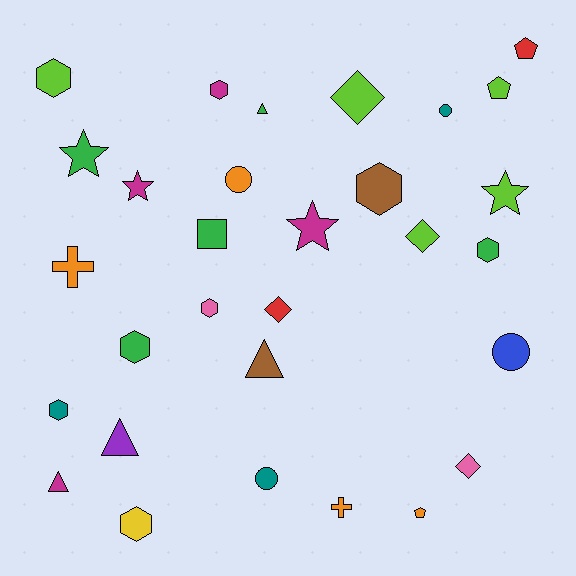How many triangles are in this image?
There are 4 triangles.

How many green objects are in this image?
There are 5 green objects.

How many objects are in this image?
There are 30 objects.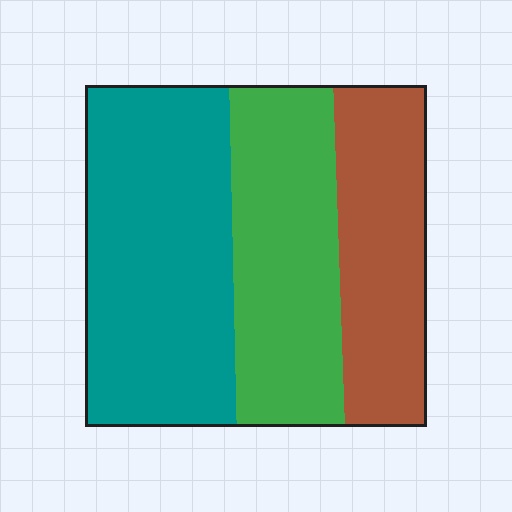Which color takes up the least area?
Brown, at roughly 25%.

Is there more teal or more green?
Teal.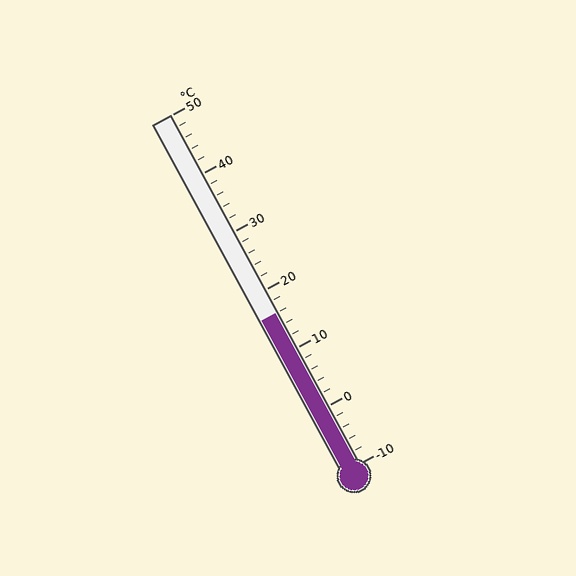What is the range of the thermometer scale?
The thermometer scale ranges from -10°C to 50°C.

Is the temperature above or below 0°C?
The temperature is above 0°C.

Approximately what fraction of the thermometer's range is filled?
The thermometer is filled to approximately 45% of its range.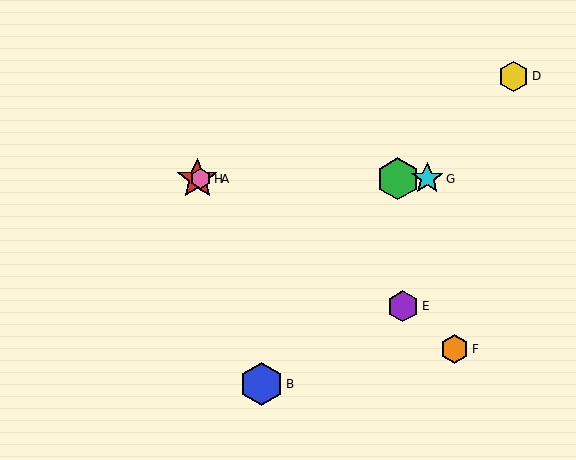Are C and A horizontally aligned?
Yes, both are at y≈179.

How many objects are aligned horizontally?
4 objects (A, C, G, H) are aligned horizontally.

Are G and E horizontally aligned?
No, G is at y≈179 and E is at y≈306.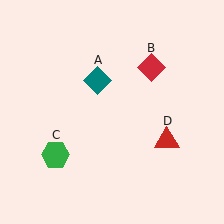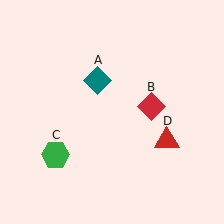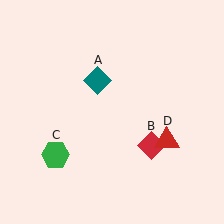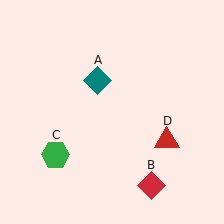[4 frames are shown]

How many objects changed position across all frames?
1 object changed position: red diamond (object B).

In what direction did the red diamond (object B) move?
The red diamond (object B) moved down.